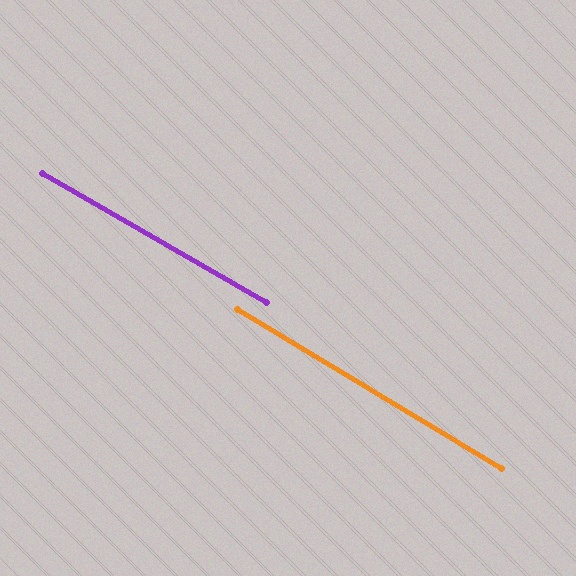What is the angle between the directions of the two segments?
Approximately 1 degree.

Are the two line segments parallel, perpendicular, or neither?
Parallel — their directions differ by only 1.3°.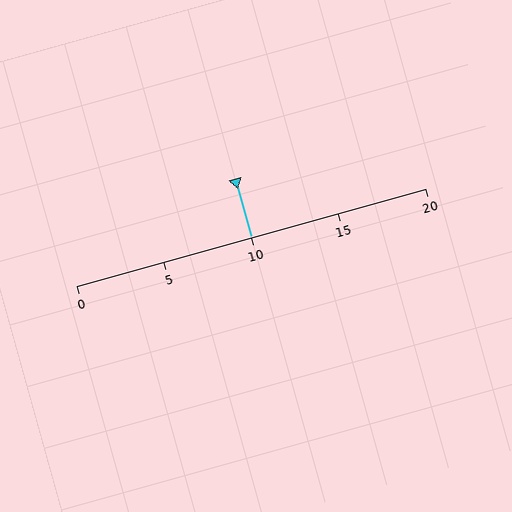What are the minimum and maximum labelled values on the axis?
The axis runs from 0 to 20.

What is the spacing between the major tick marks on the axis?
The major ticks are spaced 5 apart.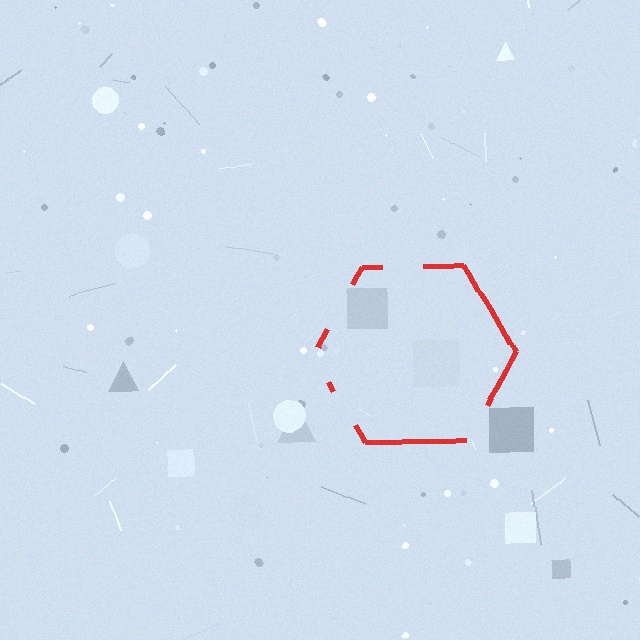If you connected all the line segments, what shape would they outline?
They would outline a hexagon.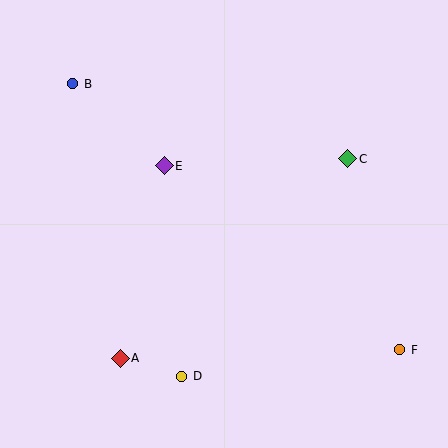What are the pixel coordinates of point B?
Point B is at (73, 84).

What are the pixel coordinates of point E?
Point E is at (164, 166).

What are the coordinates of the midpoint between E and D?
The midpoint between E and D is at (173, 271).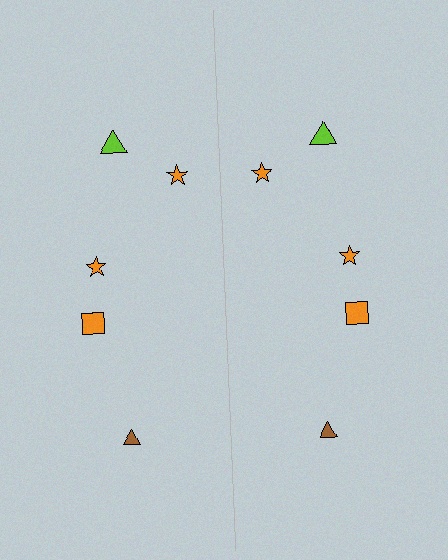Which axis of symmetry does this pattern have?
The pattern has a vertical axis of symmetry running through the center of the image.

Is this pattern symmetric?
Yes, this pattern has bilateral (reflection) symmetry.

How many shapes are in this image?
There are 10 shapes in this image.